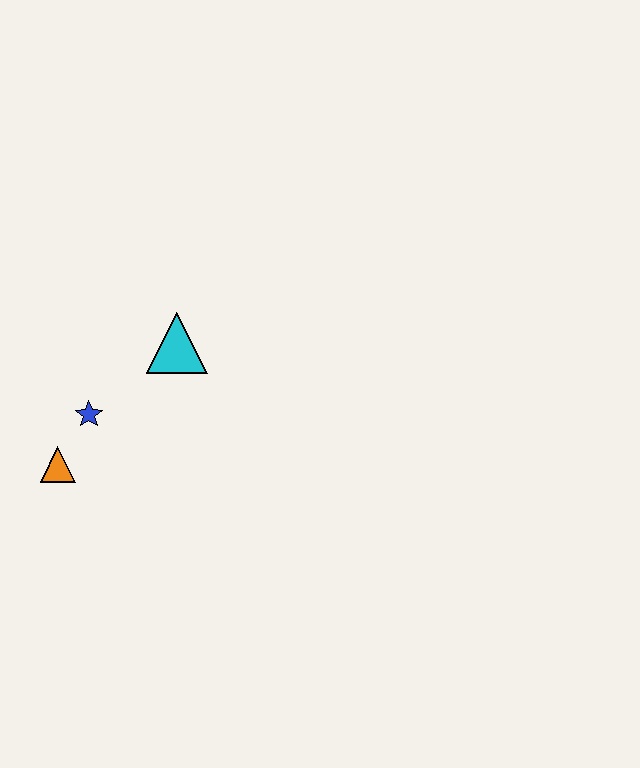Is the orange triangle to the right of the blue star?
No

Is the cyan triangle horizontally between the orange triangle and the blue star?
No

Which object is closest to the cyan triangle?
The blue star is closest to the cyan triangle.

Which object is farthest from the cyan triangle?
The orange triangle is farthest from the cyan triangle.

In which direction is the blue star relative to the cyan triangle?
The blue star is to the left of the cyan triangle.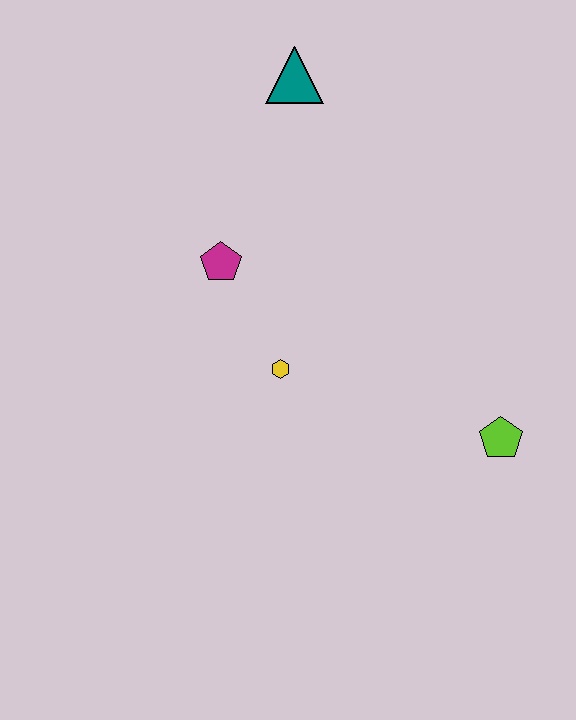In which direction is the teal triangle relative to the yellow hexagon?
The teal triangle is above the yellow hexagon.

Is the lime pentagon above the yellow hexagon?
No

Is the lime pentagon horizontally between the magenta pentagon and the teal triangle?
No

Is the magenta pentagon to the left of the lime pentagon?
Yes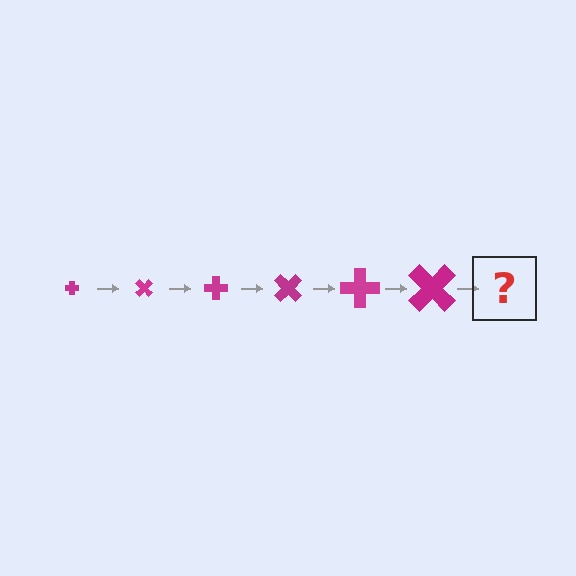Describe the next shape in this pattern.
It should be a cross, larger than the previous one and rotated 270 degrees from the start.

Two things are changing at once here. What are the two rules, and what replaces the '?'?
The two rules are that the cross grows larger each step and it rotates 45 degrees each step. The '?' should be a cross, larger than the previous one and rotated 270 degrees from the start.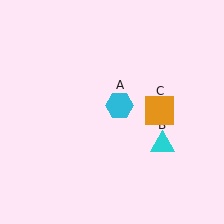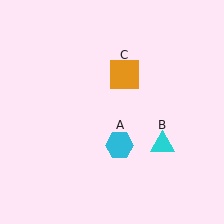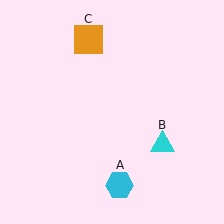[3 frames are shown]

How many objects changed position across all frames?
2 objects changed position: cyan hexagon (object A), orange square (object C).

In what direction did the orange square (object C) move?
The orange square (object C) moved up and to the left.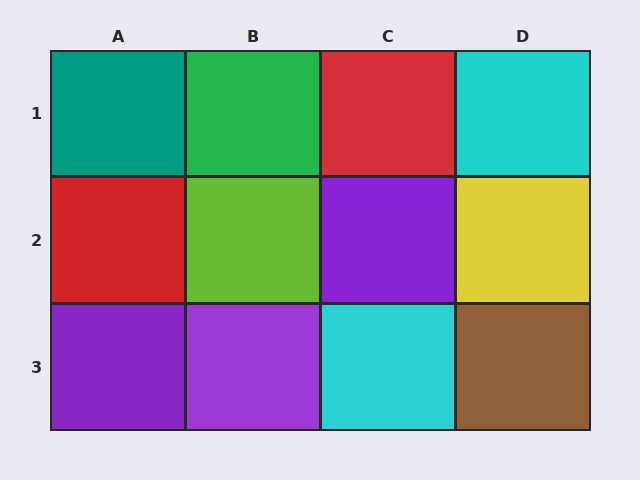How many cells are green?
1 cell is green.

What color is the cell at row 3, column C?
Cyan.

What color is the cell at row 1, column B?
Green.